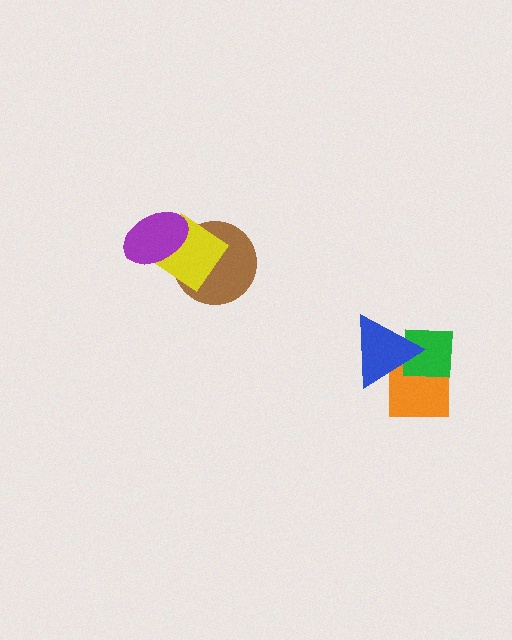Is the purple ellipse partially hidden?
No, no other shape covers it.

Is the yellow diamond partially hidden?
Yes, it is partially covered by another shape.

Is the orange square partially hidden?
Yes, it is partially covered by another shape.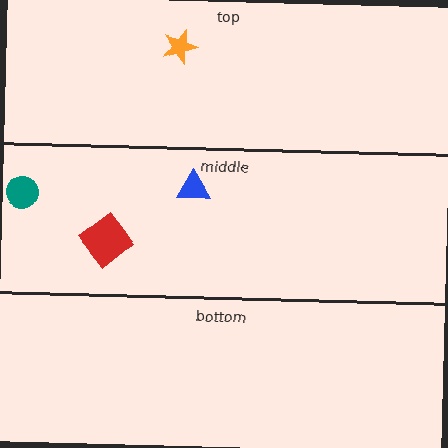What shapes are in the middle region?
The teal circle, the blue triangle, the red diamond.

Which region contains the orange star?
The top region.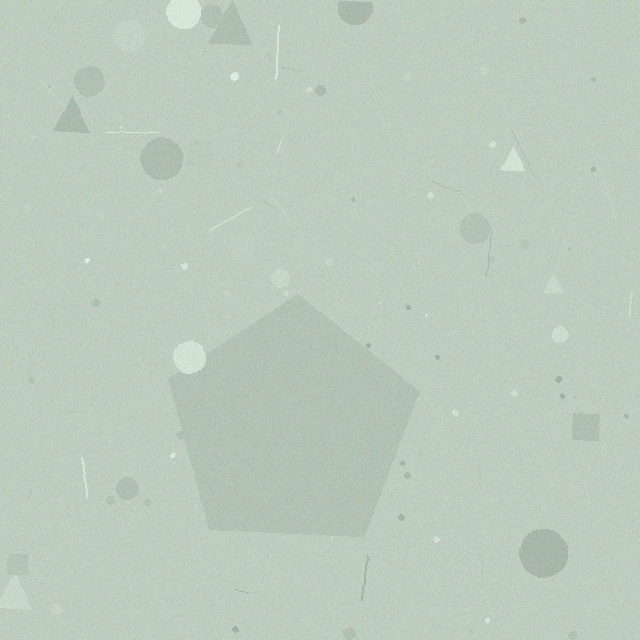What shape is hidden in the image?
A pentagon is hidden in the image.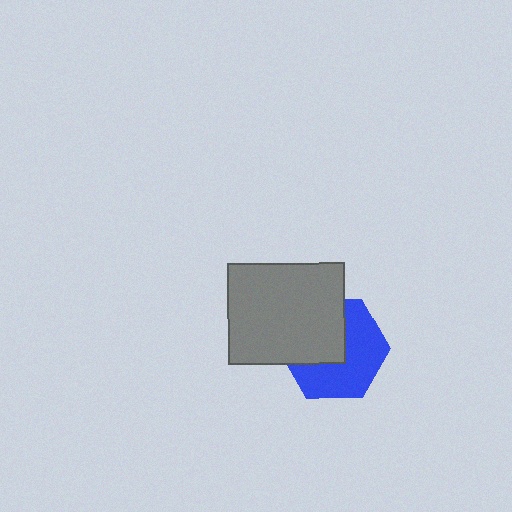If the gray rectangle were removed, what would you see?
You would see the complete blue hexagon.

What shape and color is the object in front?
The object in front is a gray rectangle.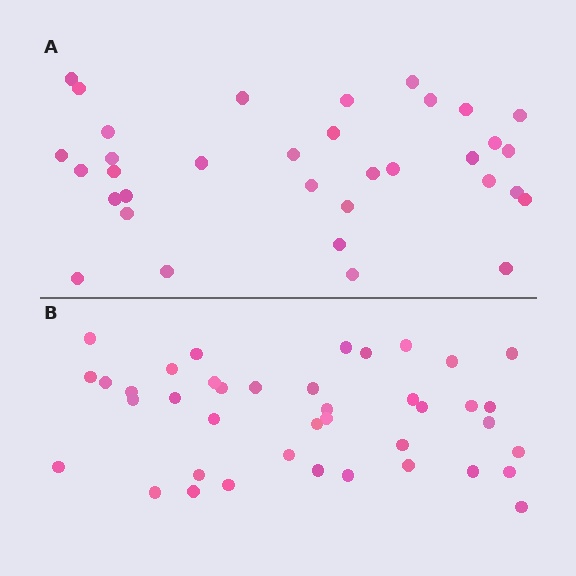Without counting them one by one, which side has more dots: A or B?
Region B (the bottom region) has more dots.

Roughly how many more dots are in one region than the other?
Region B has about 6 more dots than region A.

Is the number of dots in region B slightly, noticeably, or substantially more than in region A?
Region B has only slightly more — the two regions are fairly close. The ratio is roughly 1.2 to 1.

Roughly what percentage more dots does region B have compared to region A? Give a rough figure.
About 20% more.